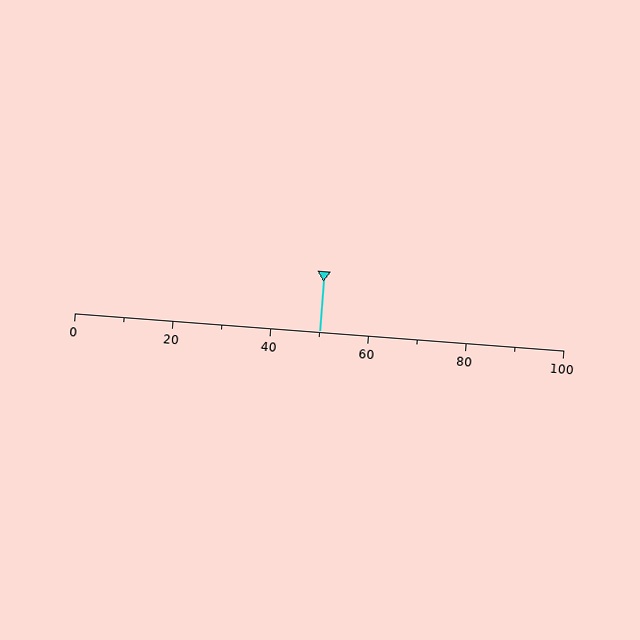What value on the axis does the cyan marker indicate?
The marker indicates approximately 50.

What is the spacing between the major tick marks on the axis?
The major ticks are spaced 20 apart.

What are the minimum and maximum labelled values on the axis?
The axis runs from 0 to 100.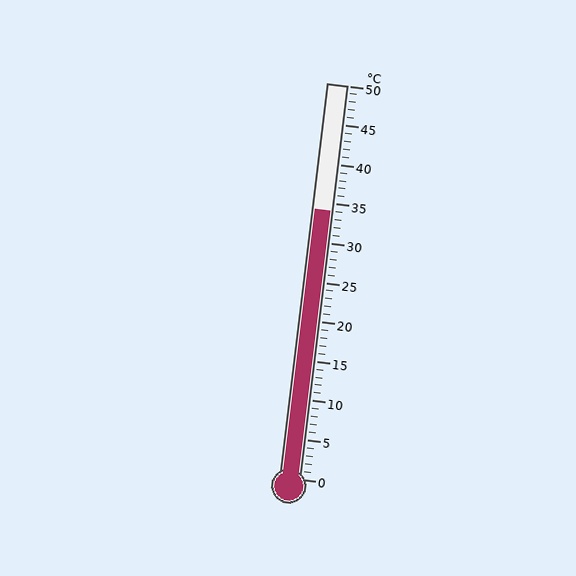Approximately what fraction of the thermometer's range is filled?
The thermometer is filled to approximately 70% of its range.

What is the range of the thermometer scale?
The thermometer scale ranges from 0°C to 50°C.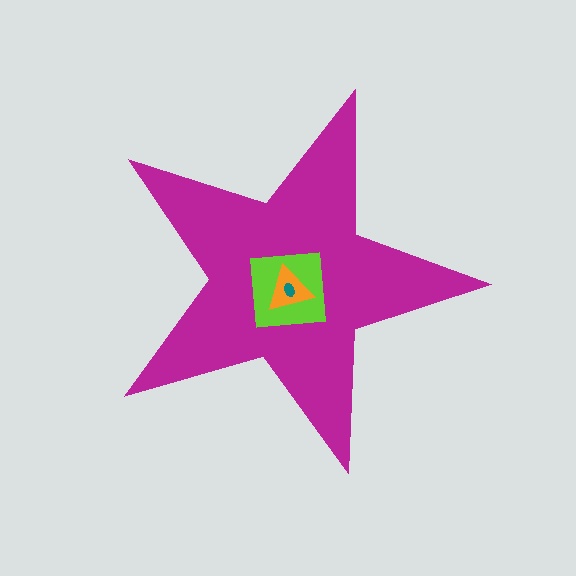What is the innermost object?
The teal ellipse.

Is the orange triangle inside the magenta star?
Yes.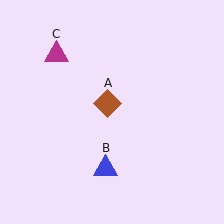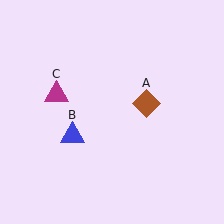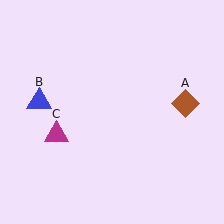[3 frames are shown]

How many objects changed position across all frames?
3 objects changed position: brown diamond (object A), blue triangle (object B), magenta triangle (object C).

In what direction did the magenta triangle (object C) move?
The magenta triangle (object C) moved down.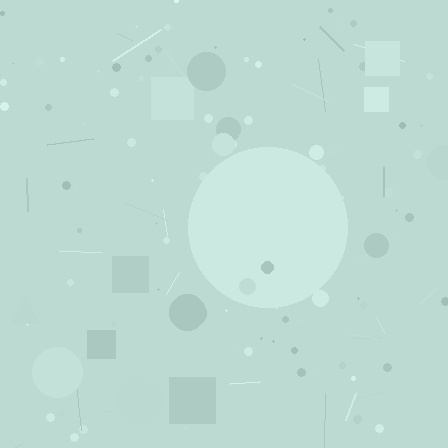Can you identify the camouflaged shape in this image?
The camouflaged shape is a circle.